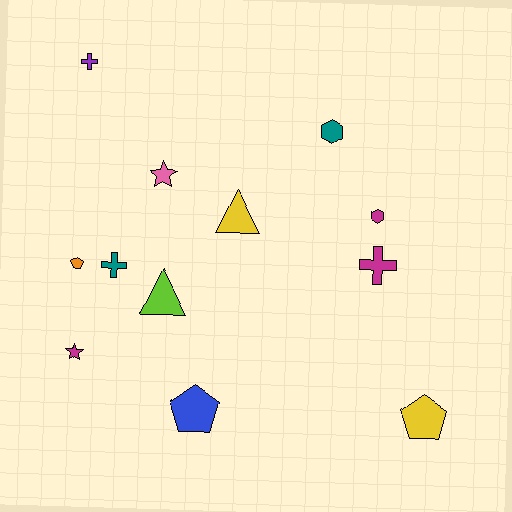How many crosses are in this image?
There are 3 crosses.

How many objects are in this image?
There are 12 objects.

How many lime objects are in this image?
There is 1 lime object.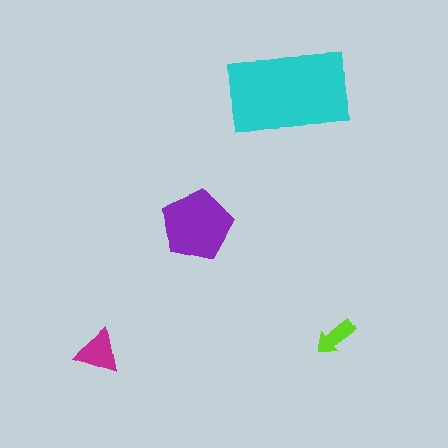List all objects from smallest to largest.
The lime arrow, the magenta triangle, the purple pentagon, the cyan rectangle.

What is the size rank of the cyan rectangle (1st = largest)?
1st.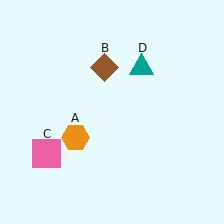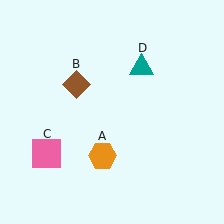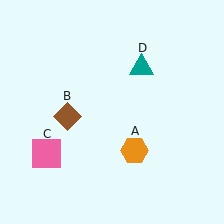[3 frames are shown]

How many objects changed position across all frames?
2 objects changed position: orange hexagon (object A), brown diamond (object B).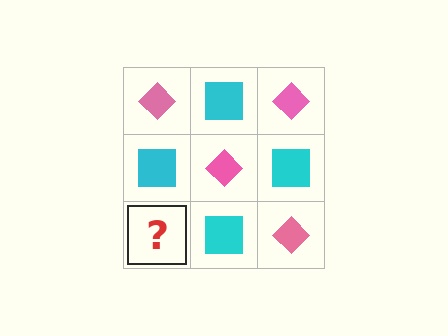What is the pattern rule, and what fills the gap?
The rule is that it alternates pink diamond and cyan square in a checkerboard pattern. The gap should be filled with a pink diamond.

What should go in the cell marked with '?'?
The missing cell should contain a pink diamond.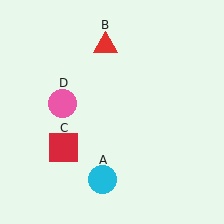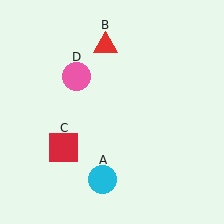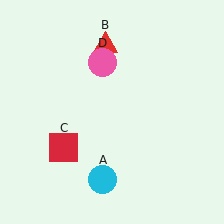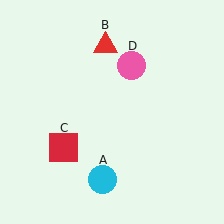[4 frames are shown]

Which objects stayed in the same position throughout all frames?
Cyan circle (object A) and red triangle (object B) and red square (object C) remained stationary.